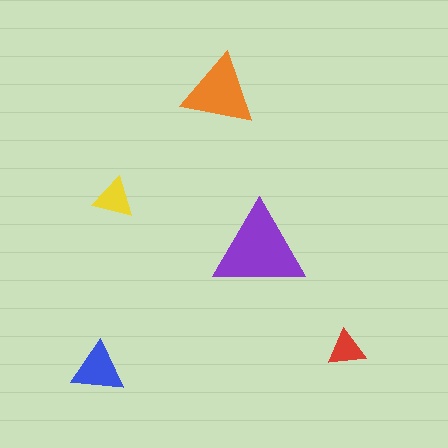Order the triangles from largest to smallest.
the purple one, the orange one, the blue one, the yellow one, the red one.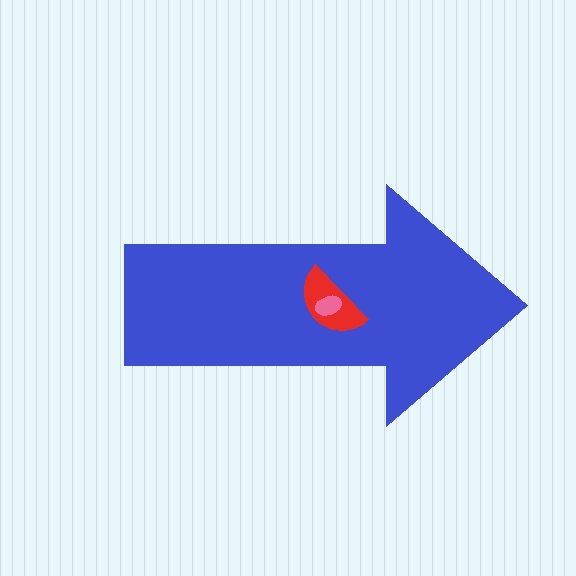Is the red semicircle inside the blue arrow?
Yes.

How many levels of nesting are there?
3.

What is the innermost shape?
The pink ellipse.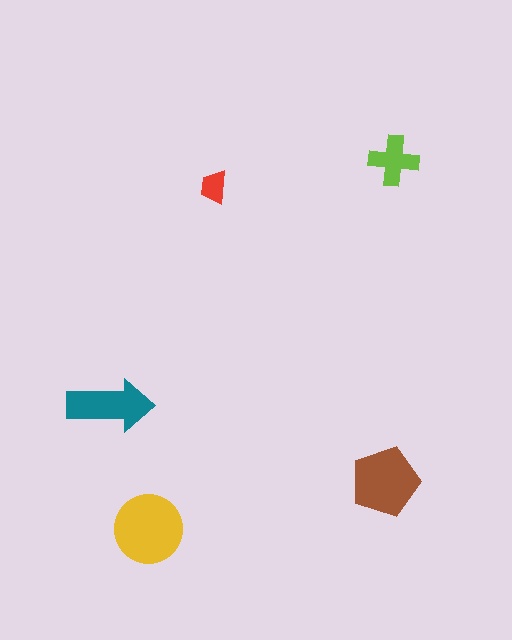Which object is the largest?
The yellow circle.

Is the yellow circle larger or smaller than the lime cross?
Larger.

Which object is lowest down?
The yellow circle is bottommost.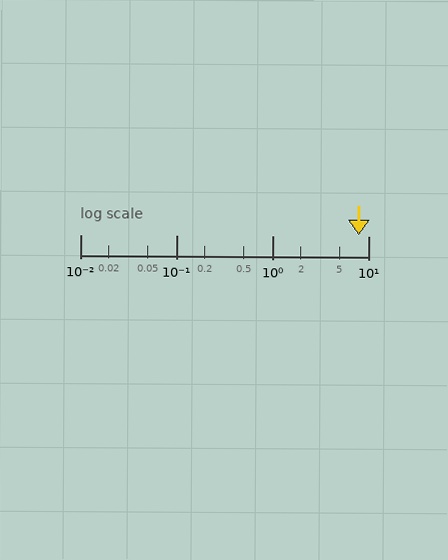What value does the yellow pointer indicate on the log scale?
The pointer indicates approximately 7.9.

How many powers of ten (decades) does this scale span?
The scale spans 3 decades, from 0.01 to 10.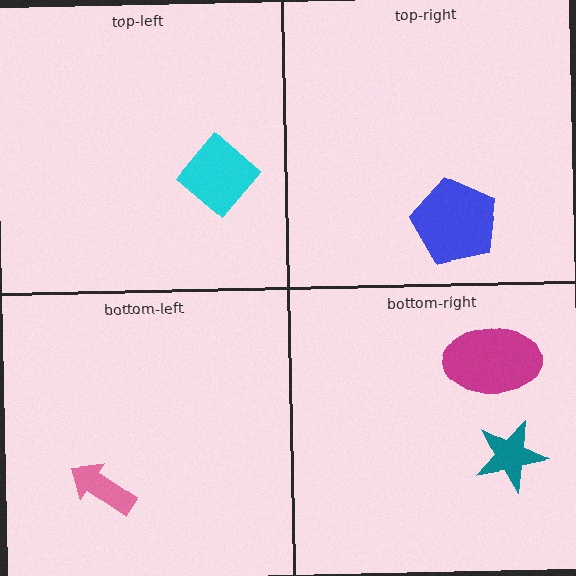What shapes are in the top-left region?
The cyan diamond.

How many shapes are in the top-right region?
1.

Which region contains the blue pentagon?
The top-right region.